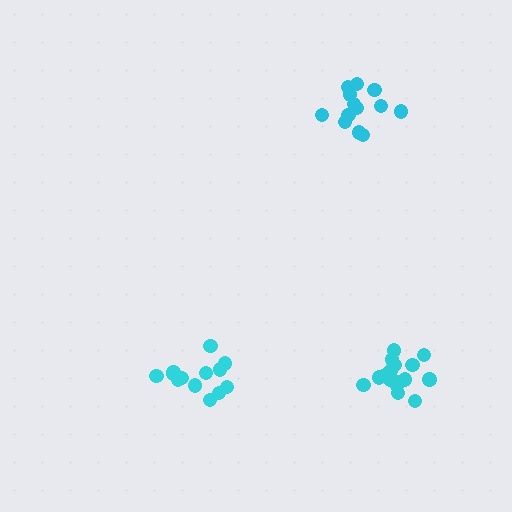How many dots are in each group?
Group 1: 13 dots, Group 2: 13 dots, Group 3: 17 dots (43 total).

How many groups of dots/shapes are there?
There are 3 groups.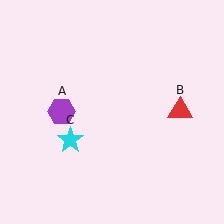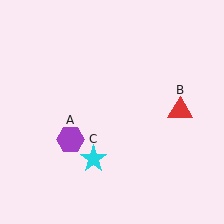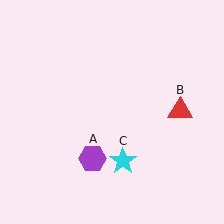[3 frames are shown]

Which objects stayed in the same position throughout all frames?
Red triangle (object B) remained stationary.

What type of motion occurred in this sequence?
The purple hexagon (object A), cyan star (object C) rotated counterclockwise around the center of the scene.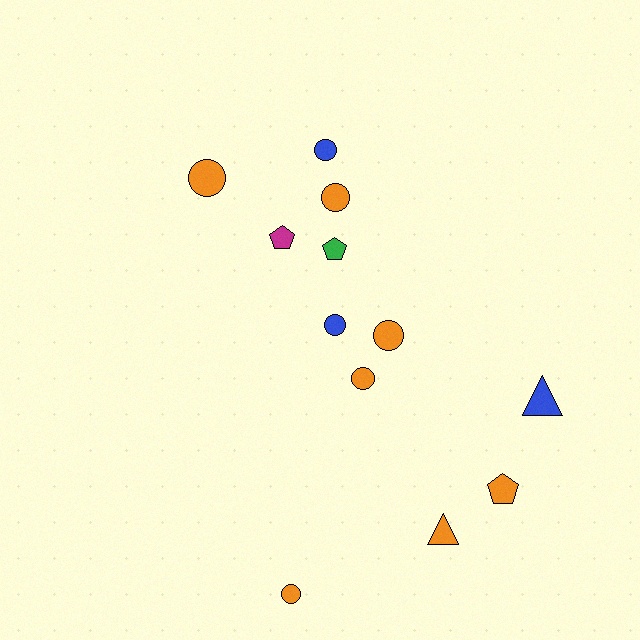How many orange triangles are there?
There is 1 orange triangle.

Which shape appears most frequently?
Circle, with 7 objects.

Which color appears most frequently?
Orange, with 7 objects.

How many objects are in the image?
There are 12 objects.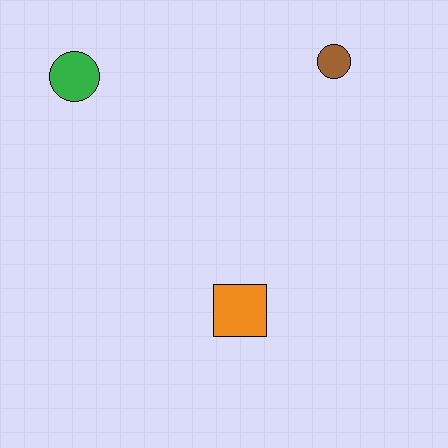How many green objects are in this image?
There is 1 green object.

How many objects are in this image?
There are 3 objects.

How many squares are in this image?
There is 1 square.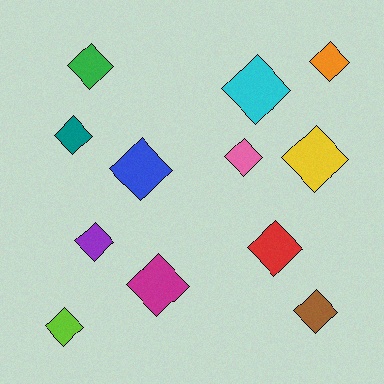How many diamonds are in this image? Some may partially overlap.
There are 12 diamonds.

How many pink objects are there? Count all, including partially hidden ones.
There is 1 pink object.